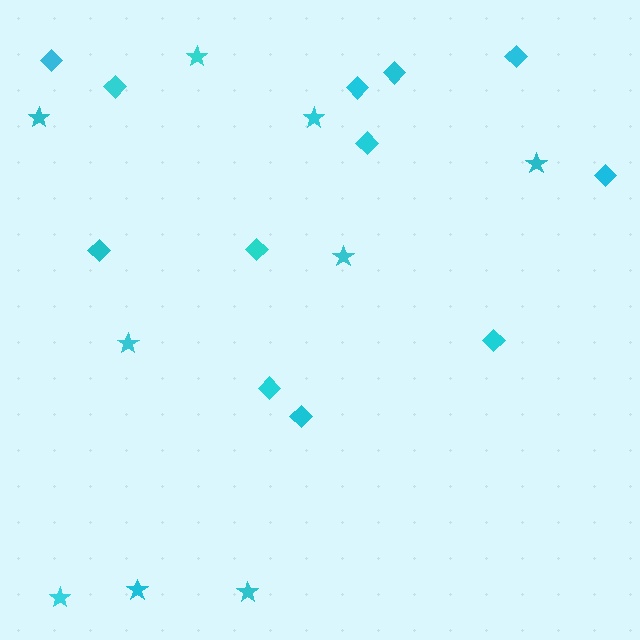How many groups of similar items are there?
There are 2 groups: one group of diamonds (12) and one group of stars (9).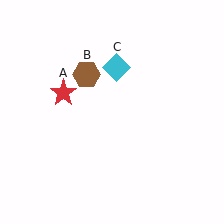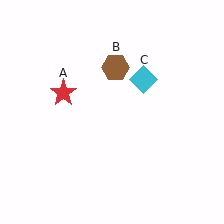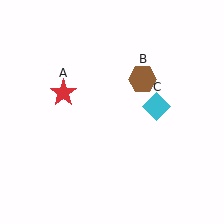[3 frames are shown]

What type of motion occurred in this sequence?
The brown hexagon (object B), cyan diamond (object C) rotated clockwise around the center of the scene.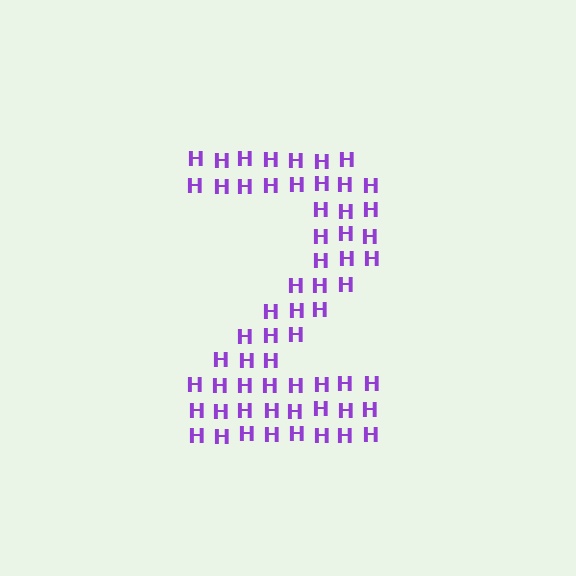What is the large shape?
The large shape is the digit 2.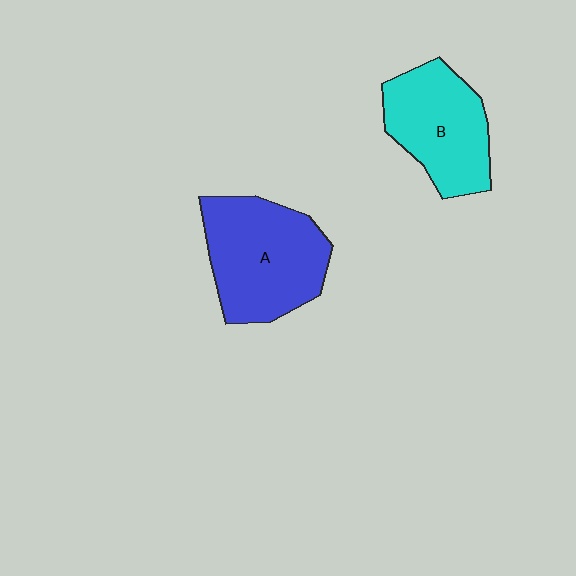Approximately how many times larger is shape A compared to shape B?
Approximately 1.2 times.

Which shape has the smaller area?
Shape B (cyan).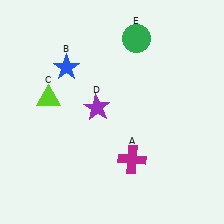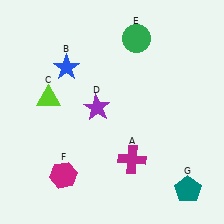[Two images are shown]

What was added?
A magenta hexagon (F), a teal pentagon (G) were added in Image 2.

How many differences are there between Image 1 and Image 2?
There are 2 differences between the two images.